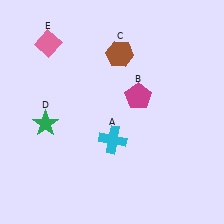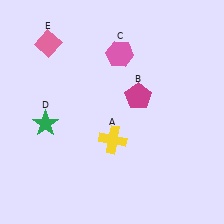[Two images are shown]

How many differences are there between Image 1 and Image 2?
There are 2 differences between the two images.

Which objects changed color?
A changed from cyan to yellow. C changed from brown to pink.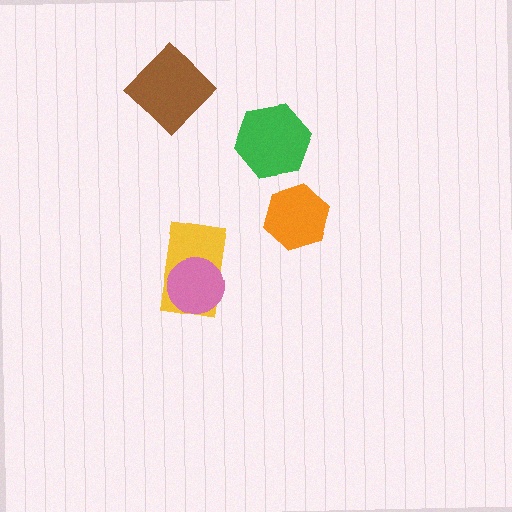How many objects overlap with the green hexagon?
0 objects overlap with the green hexagon.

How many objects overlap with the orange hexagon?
0 objects overlap with the orange hexagon.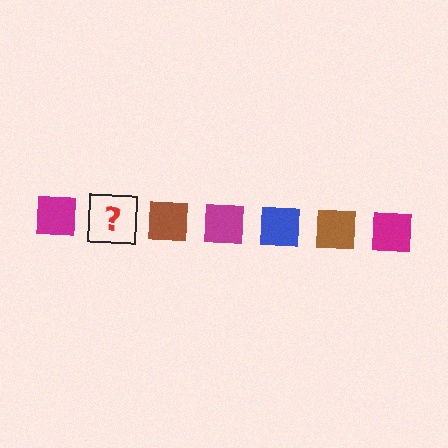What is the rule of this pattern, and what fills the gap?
The rule is that the pattern cycles through magenta, blue, brown squares. The gap should be filled with a blue square.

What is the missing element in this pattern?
The missing element is a blue square.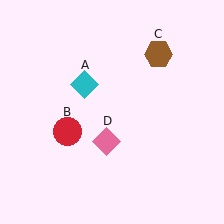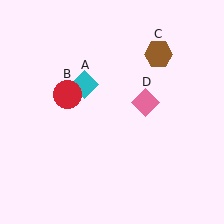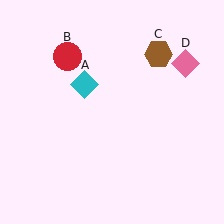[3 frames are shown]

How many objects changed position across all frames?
2 objects changed position: red circle (object B), pink diamond (object D).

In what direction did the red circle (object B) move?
The red circle (object B) moved up.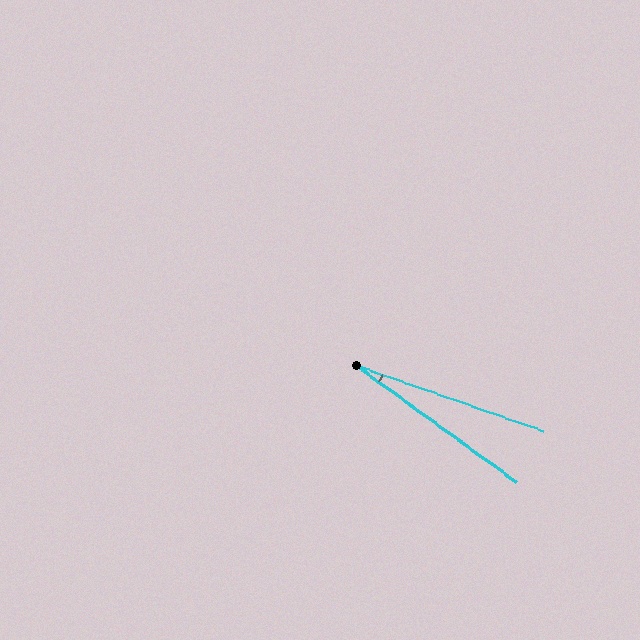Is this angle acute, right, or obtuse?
It is acute.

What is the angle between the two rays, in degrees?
Approximately 17 degrees.